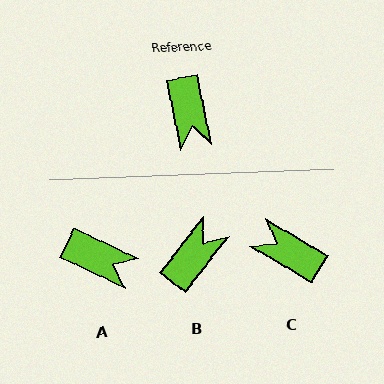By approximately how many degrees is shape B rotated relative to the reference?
Approximately 130 degrees counter-clockwise.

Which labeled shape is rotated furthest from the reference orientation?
C, about 132 degrees away.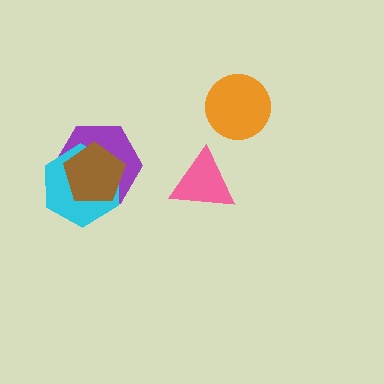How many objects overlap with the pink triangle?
0 objects overlap with the pink triangle.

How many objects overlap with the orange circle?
0 objects overlap with the orange circle.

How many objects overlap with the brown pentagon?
2 objects overlap with the brown pentagon.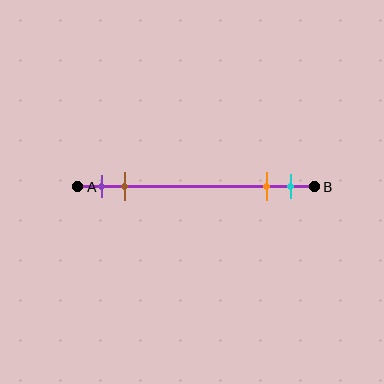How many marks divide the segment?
There are 4 marks dividing the segment.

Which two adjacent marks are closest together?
The orange and cyan marks are the closest adjacent pair.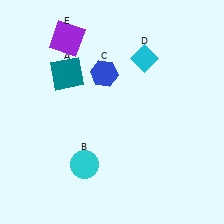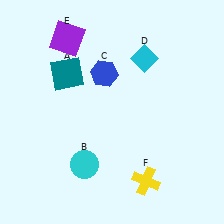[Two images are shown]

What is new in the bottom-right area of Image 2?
A yellow cross (F) was added in the bottom-right area of Image 2.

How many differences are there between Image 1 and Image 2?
There is 1 difference between the two images.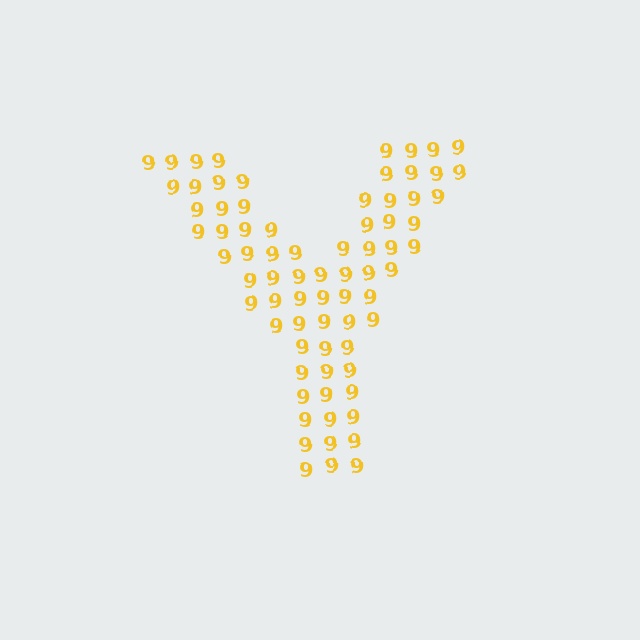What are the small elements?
The small elements are digit 9's.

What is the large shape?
The large shape is the letter Y.